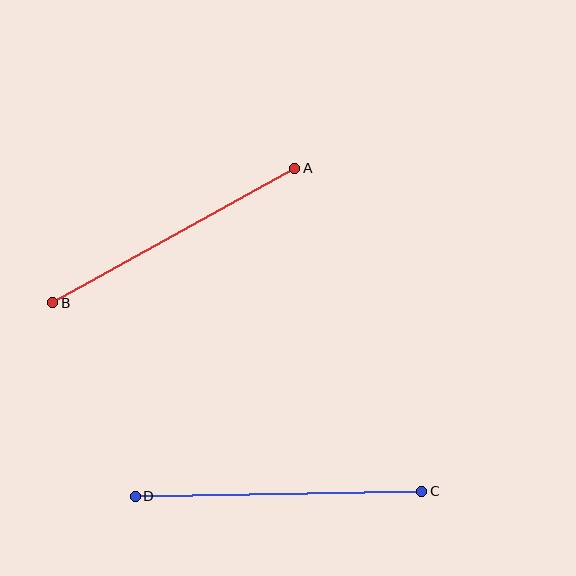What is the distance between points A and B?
The distance is approximately 277 pixels.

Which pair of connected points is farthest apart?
Points C and D are farthest apart.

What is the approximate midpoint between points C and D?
The midpoint is at approximately (279, 494) pixels.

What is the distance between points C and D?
The distance is approximately 287 pixels.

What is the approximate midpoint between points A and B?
The midpoint is at approximately (174, 236) pixels.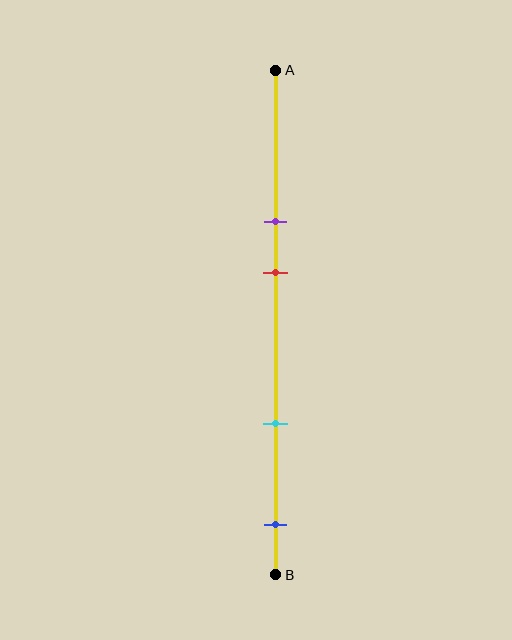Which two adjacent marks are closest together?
The purple and red marks are the closest adjacent pair.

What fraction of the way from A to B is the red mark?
The red mark is approximately 40% (0.4) of the way from A to B.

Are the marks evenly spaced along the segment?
No, the marks are not evenly spaced.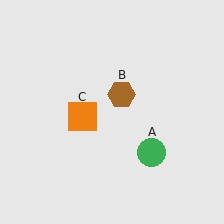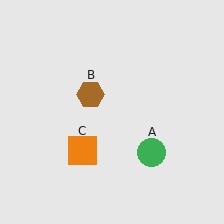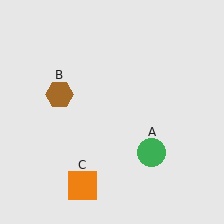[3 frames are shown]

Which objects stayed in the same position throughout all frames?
Green circle (object A) remained stationary.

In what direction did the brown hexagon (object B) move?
The brown hexagon (object B) moved left.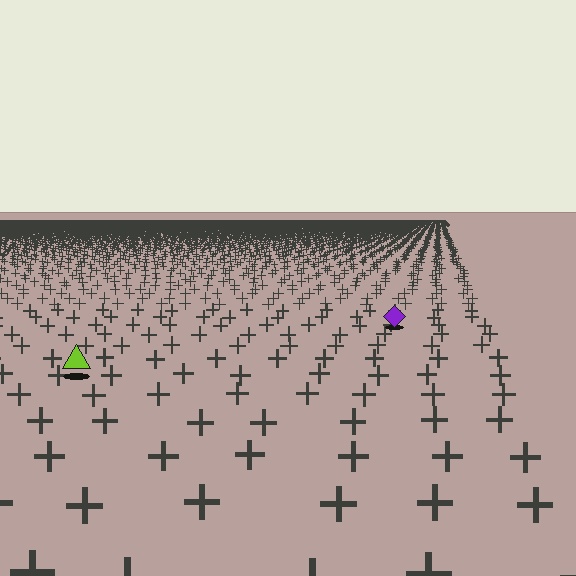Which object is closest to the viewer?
The lime triangle is closest. The texture marks near it are larger and more spread out.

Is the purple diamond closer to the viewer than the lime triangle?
No. The lime triangle is closer — you can tell from the texture gradient: the ground texture is coarser near it.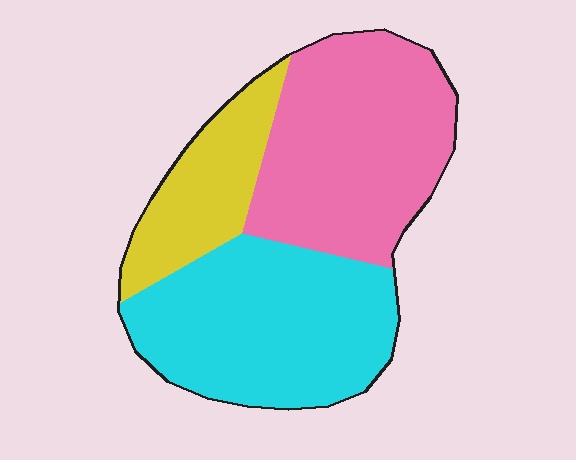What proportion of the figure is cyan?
Cyan takes up about two fifths (2/5) of the figure.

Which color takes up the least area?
Yellow, at roughly 20%.